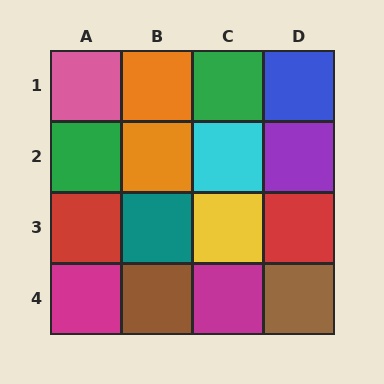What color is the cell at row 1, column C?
Green.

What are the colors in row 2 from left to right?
Green, orange, cyan, purple.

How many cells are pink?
1 cell is pink.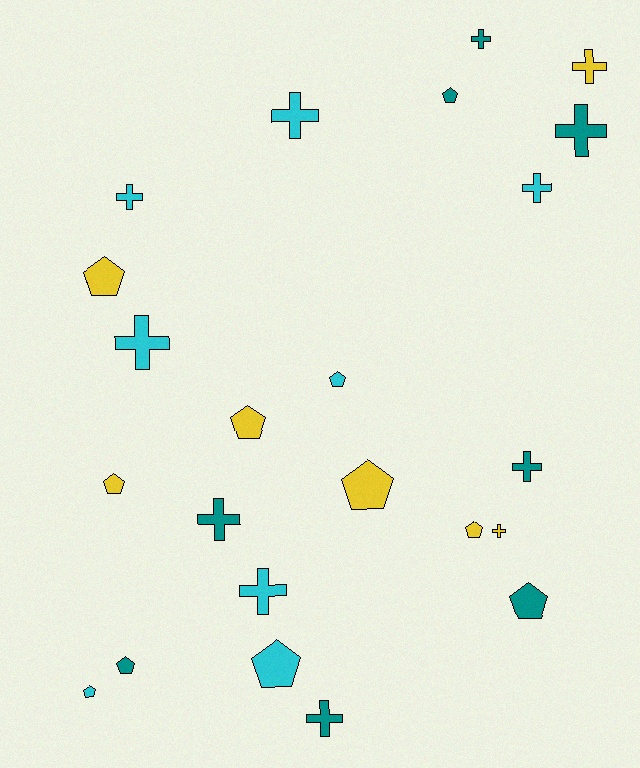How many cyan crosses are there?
There are 5 cyan crosses.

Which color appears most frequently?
Cyan, with 8 objects.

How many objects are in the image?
There are 23 objects.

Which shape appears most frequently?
Cross, with 12 objects.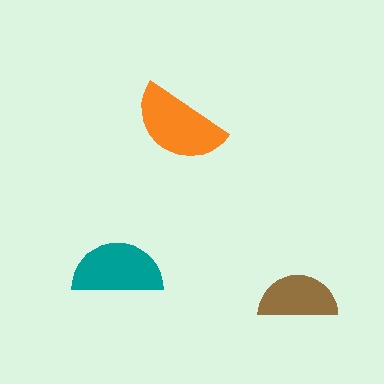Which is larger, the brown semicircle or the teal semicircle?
The teal one.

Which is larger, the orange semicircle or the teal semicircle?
The orange one.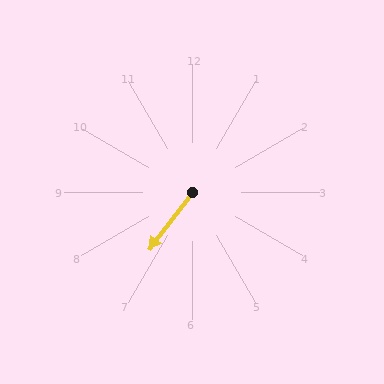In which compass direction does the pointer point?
Southwest.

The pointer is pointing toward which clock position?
Roughly 7 o'clock.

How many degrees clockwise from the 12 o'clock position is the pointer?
Approximately 217 degrees.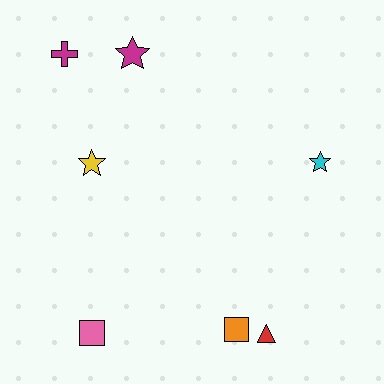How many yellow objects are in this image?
There is 1 yellow object.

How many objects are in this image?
There are 7 objects.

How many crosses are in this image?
There is 1 cross.